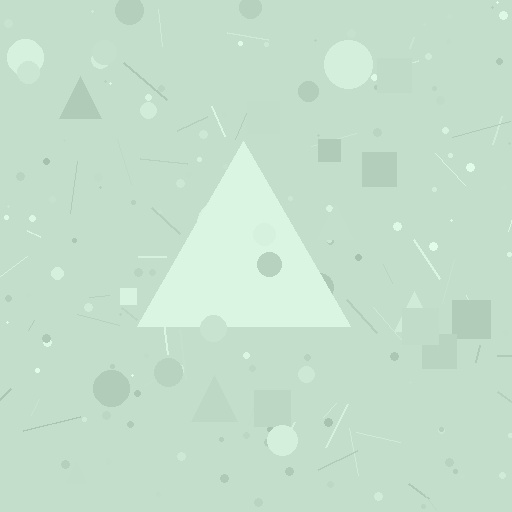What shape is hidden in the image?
A triangle is hidden in the image.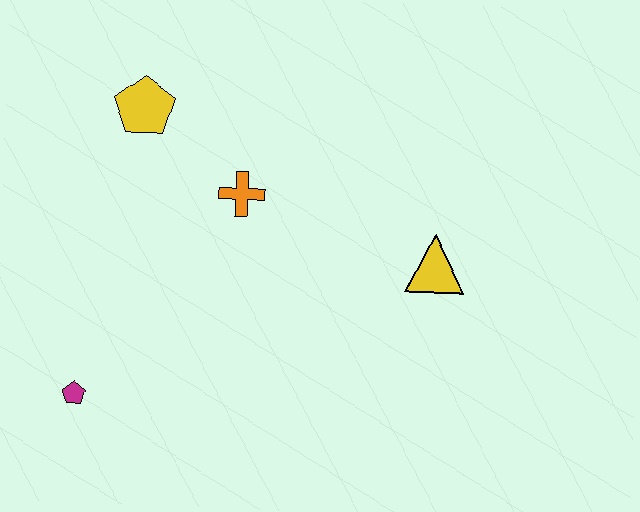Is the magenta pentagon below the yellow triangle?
Yes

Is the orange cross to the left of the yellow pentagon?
No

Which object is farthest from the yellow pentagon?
The yellow triangle is farthest from the yellow pentagon.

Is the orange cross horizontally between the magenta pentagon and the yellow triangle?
Yes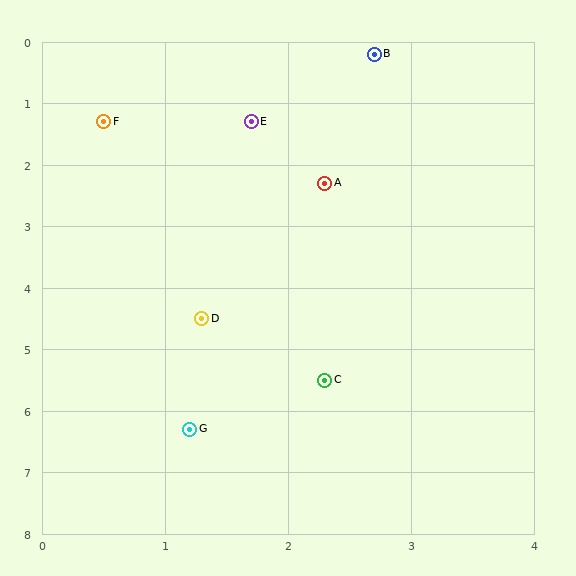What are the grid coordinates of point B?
Point B is at approximately (2.7, 0.2).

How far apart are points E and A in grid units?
Points E and A are about 1.2 grid units apart.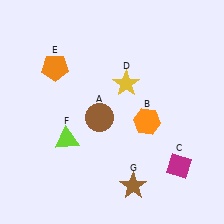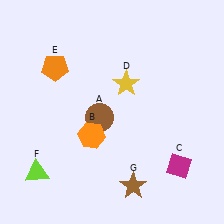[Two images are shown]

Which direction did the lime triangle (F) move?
The lime triangle (F) moved down.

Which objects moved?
The objects that moved are: the orange hexagon (B), the lime triangle (F).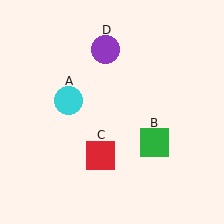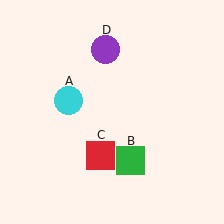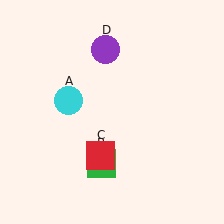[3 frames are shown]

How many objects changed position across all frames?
1 object changed position: green square (object B).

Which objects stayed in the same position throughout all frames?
Cyan circle (object A) and red square (object C) and purple circle (object D) remained stationary.